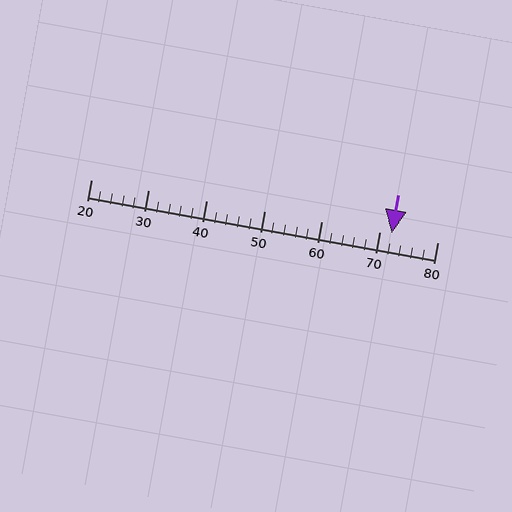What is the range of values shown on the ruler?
The ruler shows values from 20 to 80.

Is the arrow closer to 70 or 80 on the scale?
The arrow is closer to 70.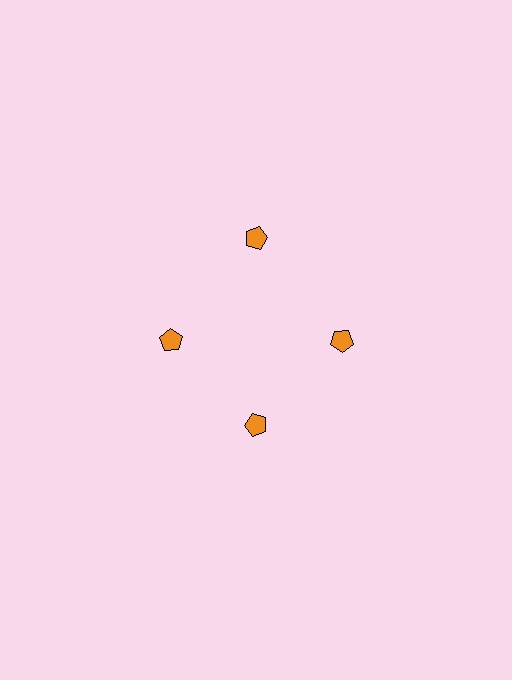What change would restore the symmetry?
The symmetry would be restored by moving it inward, back onto the ring so that all 4 pentagons sit at equal angles and equal distance from the center.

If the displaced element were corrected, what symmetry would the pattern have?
It would have 4-fold rotational symmetry — the pattern would map onto itself every 90 degrees.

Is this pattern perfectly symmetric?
No. The 4 orange pentagons are arranged in a ring, but one element near the 12 o'clock position is pushed outward from the center, breaking the 4-fold rotational symmetry.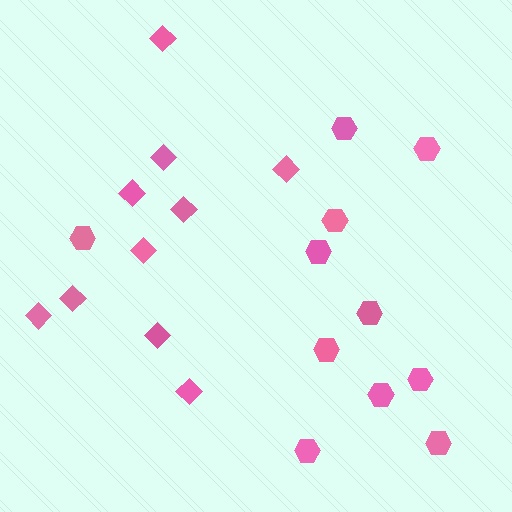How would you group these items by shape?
There are 2 groups: one group of hexagons (11) and one group of diamonds (10).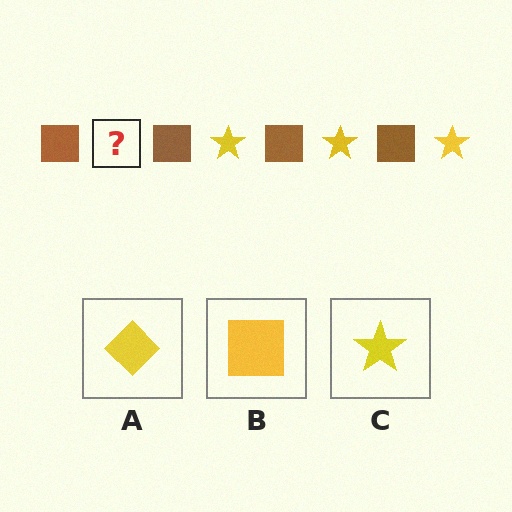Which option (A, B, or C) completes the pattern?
C.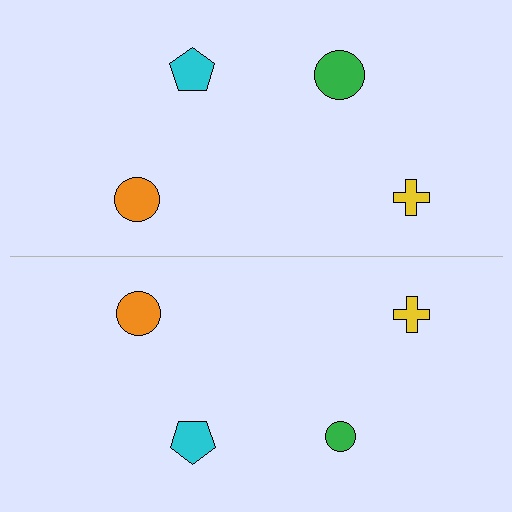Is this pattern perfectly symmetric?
No, the pattern is not perfectly symmetric. The green circle on the bottom side has a different size than its mirror counterpart.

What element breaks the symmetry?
The green circle on the bottom side has a different size than its mirror counterpart.